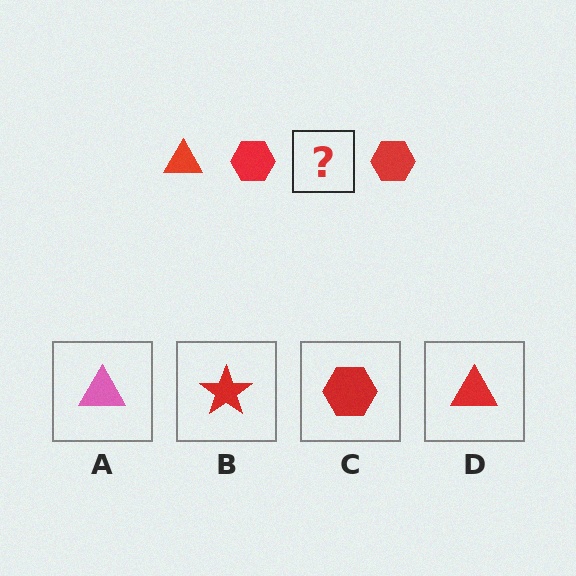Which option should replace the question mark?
Option D.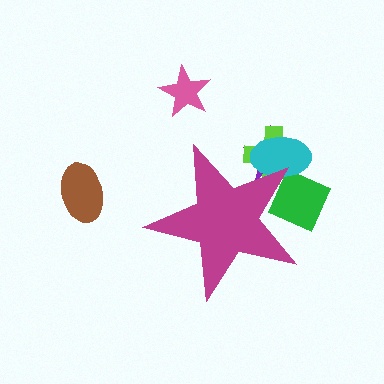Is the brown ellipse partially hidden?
No, the brown ellipse is fully visible.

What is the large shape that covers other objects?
A magenta star.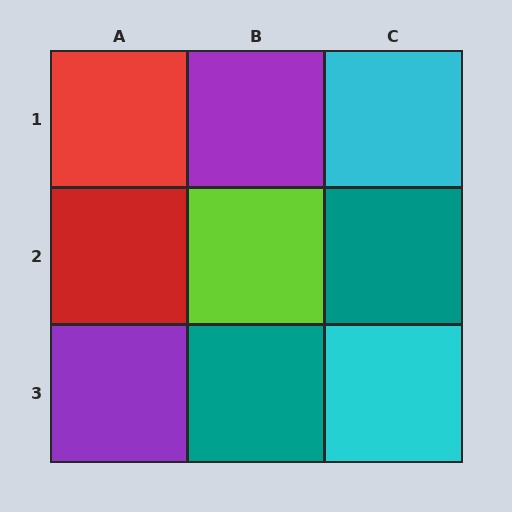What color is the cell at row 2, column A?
Red.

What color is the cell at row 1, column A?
Red.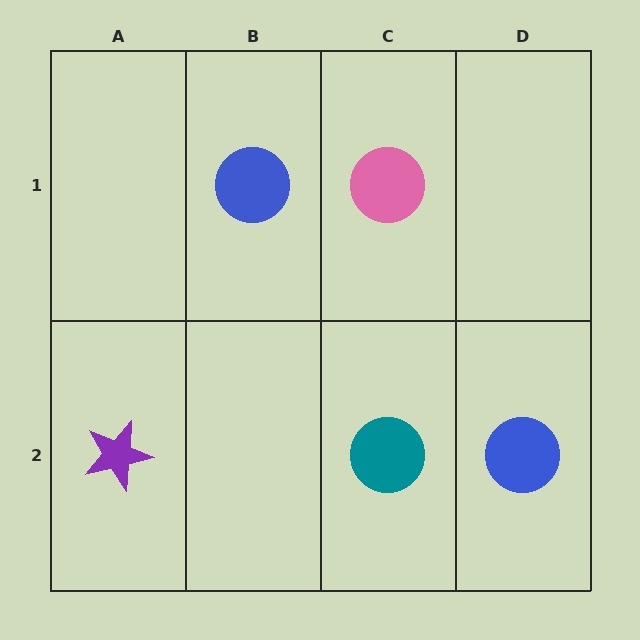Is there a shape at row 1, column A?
No, that cell is empty.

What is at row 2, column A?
A purple star.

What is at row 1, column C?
A pink circle.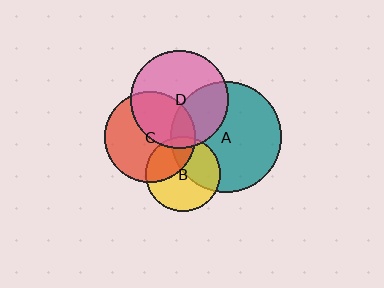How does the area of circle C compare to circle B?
Approximately 1.5 times.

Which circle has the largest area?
Circle A (teal).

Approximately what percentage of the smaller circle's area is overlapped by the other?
Approximately 35%.